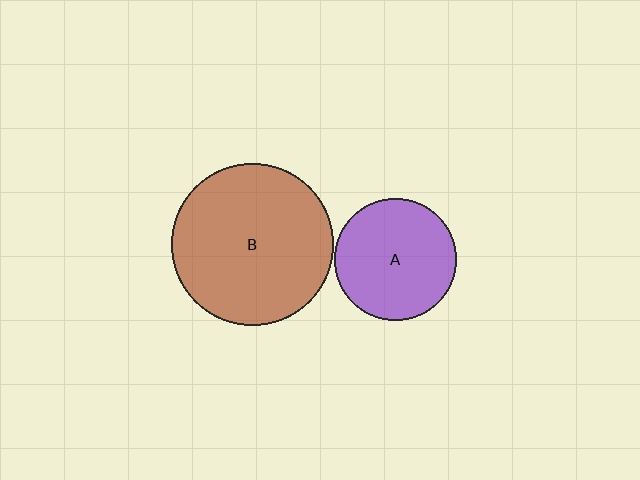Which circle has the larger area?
Circle B (brown).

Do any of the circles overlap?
No, none of the circles overlap.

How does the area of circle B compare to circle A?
Approximately 1.8 times.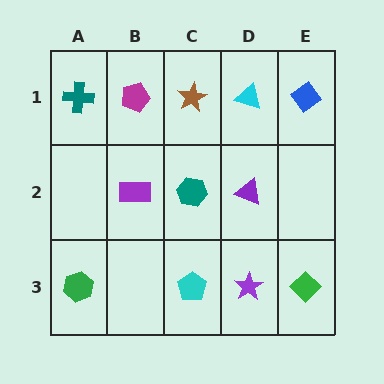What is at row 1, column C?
A brown star.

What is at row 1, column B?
A magenta pentagon.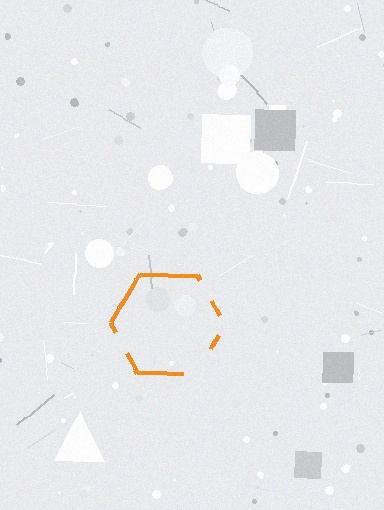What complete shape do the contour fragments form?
The contour fragments form a hexagon.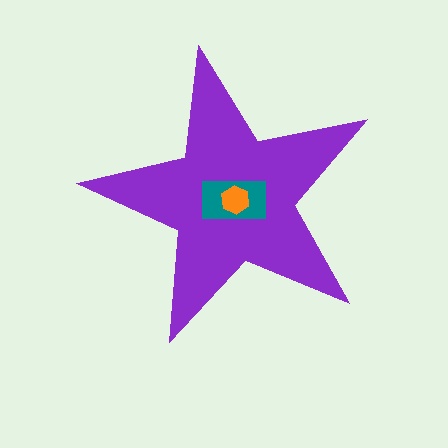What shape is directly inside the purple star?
The teal rectangle.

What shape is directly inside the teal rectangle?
The orange hexagon.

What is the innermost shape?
The orange hexagon.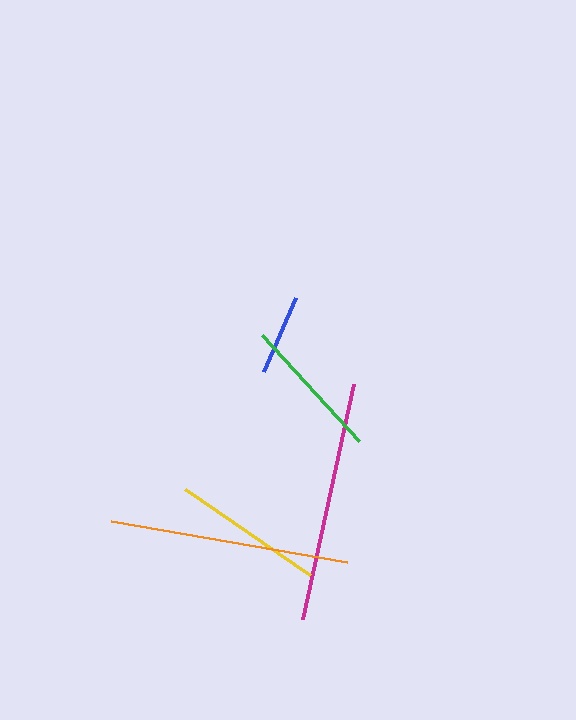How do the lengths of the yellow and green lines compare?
The yellow and green lines are approximately the same length.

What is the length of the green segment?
The green segment is approximately 144 pixels long.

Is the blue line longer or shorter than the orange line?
The orange line is longer than the blue line.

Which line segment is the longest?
The magenta line is the longest at approximately 240 pixels.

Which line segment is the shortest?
The blue line is the shortest at approximately 81 pixels.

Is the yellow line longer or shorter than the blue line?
The yellow line is longer than the blue line.